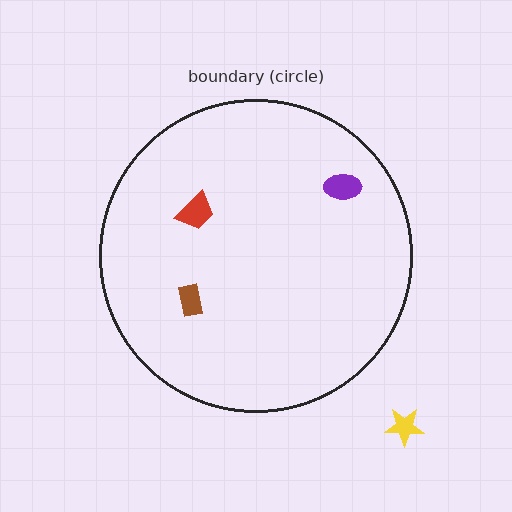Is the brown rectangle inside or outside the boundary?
Inside.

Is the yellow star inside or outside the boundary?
Outside.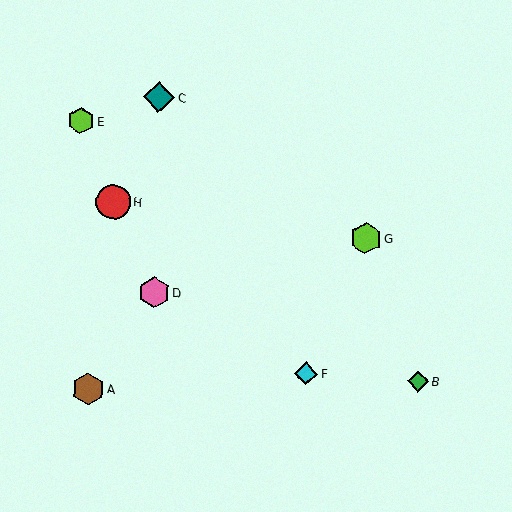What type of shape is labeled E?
Shape E is a lime hexagon.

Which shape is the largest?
The red circle (labeled H) is the largest.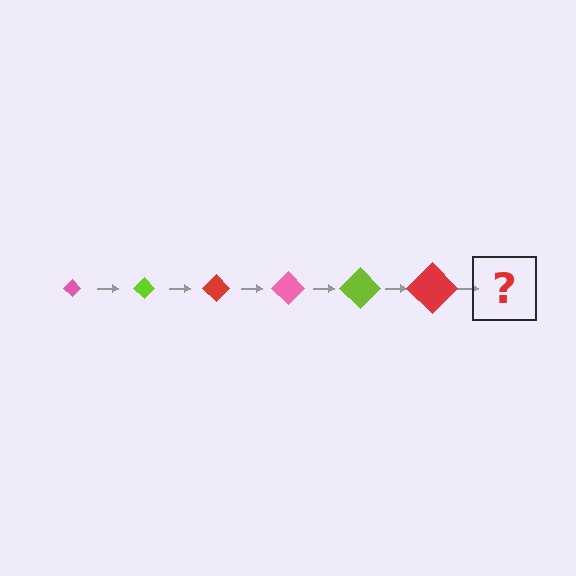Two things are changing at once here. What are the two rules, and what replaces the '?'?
The two rules are that the diamond grows larger each step and the color cycles through pink, lime, and red. The '?' should be a pink diamond, larger than the previous one.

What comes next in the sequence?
The next element should be a pink diamond, larger than the previous one.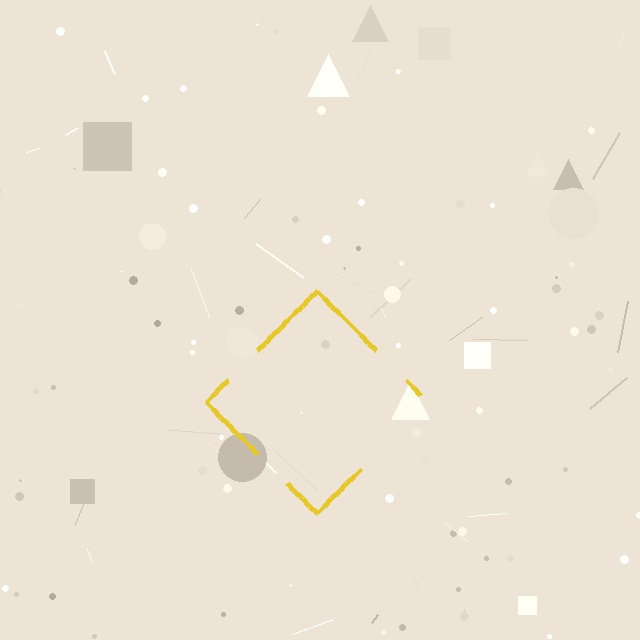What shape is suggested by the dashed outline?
The dashed outline suggests a diamond.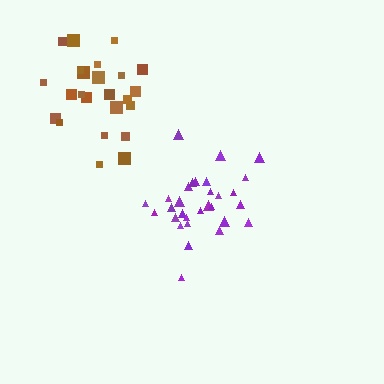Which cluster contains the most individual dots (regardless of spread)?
Purple (30).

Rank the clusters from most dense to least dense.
purple, brown.